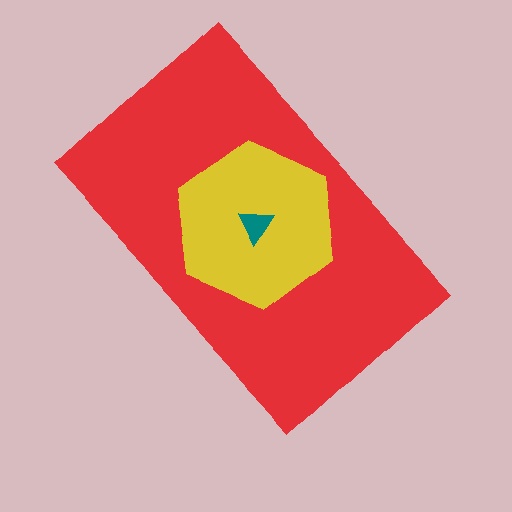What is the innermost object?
The teal triangle.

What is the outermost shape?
The red rectangle.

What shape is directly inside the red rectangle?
The yellow hexagon.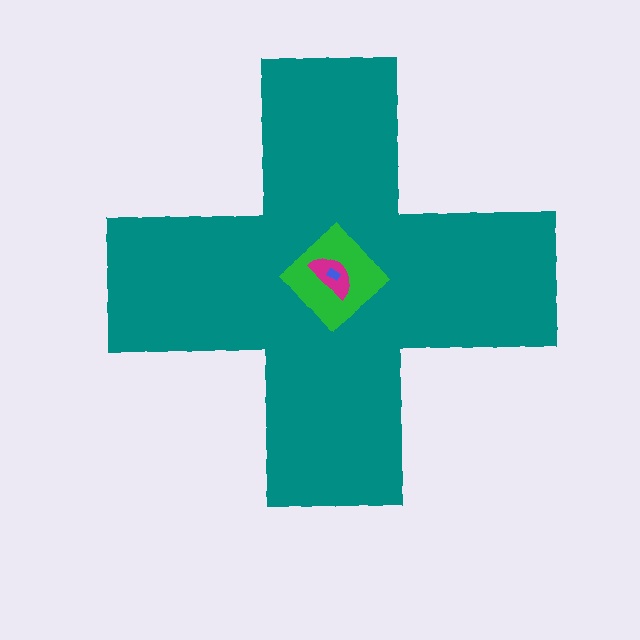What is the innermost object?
The blue rectangle.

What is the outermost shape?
The teal cross.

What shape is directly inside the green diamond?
The magenta semicircle.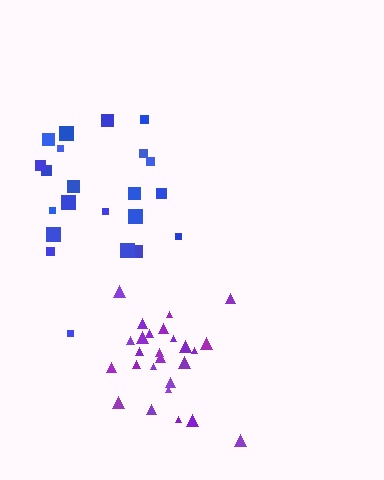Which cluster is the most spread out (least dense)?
Blue.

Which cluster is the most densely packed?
Purple.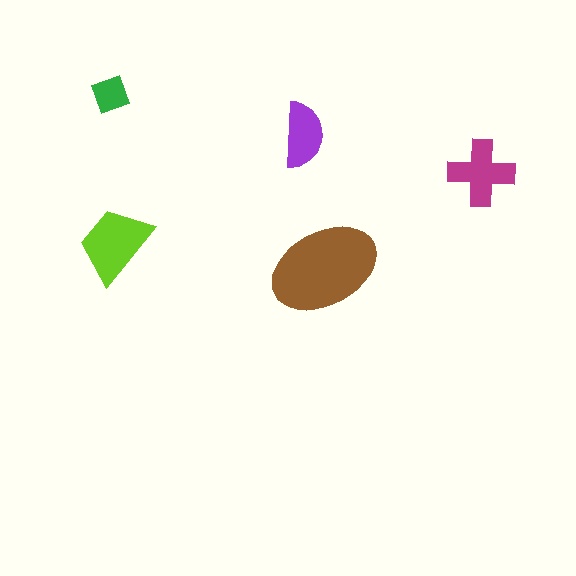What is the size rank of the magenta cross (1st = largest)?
3rd.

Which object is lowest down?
The brown ellipse is bottommost.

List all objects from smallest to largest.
The green diamond, the purple semicircle, the magenta cross, the lime trapezoid, the brown ellipse.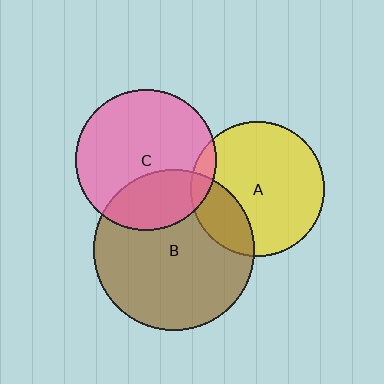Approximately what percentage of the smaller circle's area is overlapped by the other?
Approximately 30%.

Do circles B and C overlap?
Yes.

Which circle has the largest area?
Circle B (brown).